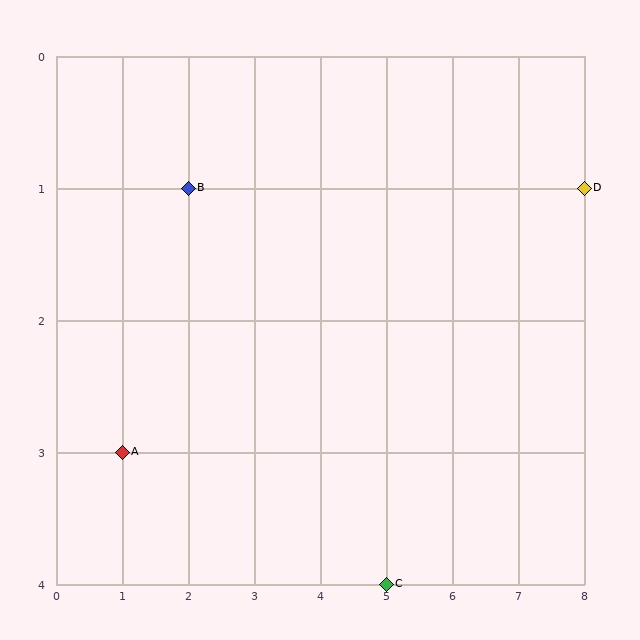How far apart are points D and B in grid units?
Points D and B are 6 columns apart.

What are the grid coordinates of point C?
Point C is at grid coordinates (5, 4).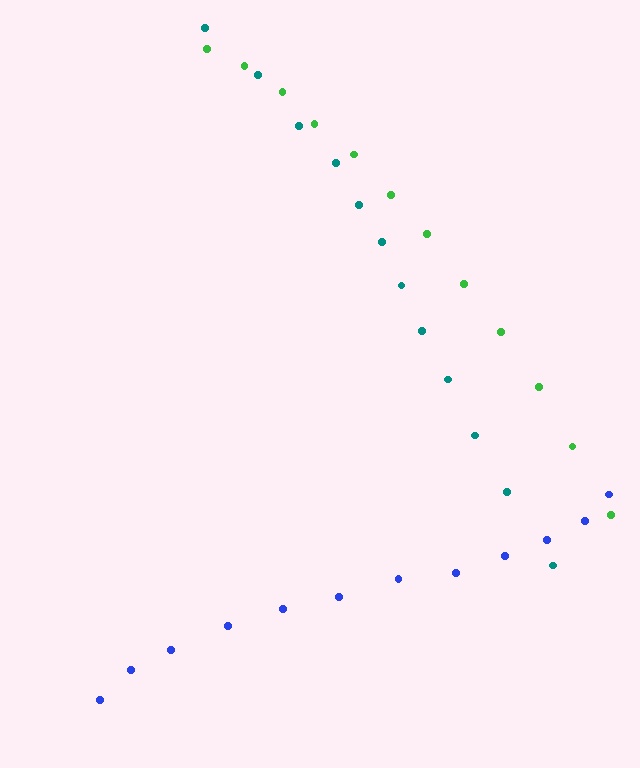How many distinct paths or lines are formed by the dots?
There are 3 distinct paths.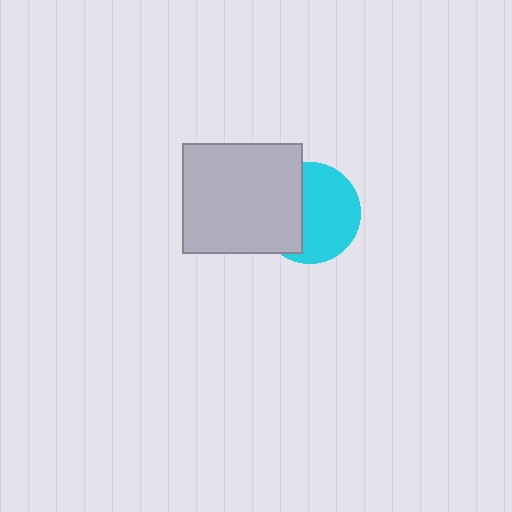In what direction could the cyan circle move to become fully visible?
The cyan circle could move right. That would shift it out from behind the light gray rectangle entirely.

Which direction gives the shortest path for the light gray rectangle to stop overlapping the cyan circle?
Moving left gives the shortest separation.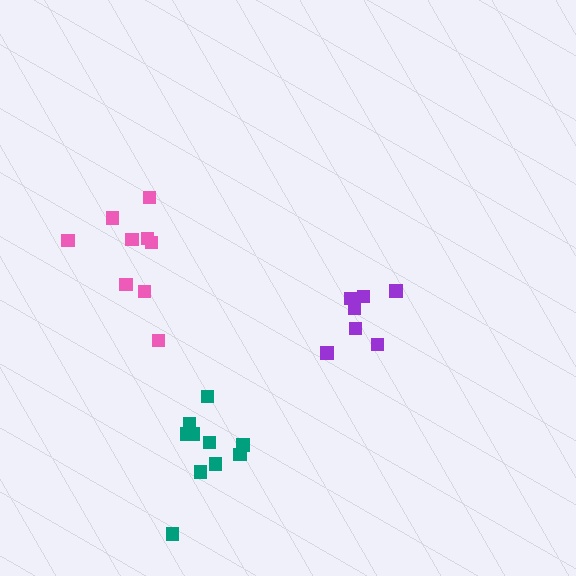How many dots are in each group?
Group 1: 8 dots, Group 2: 9 dots, Group 3: 10 dots (27 total).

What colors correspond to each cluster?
The clusters are colored: purple, pink, teal.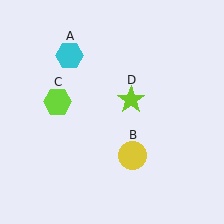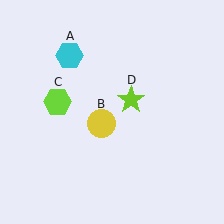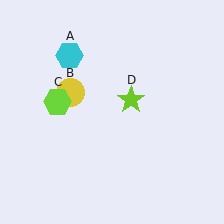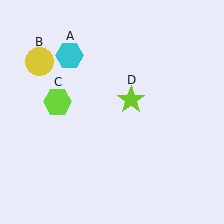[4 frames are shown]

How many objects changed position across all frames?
1 object changed position: yellow circle (object B).